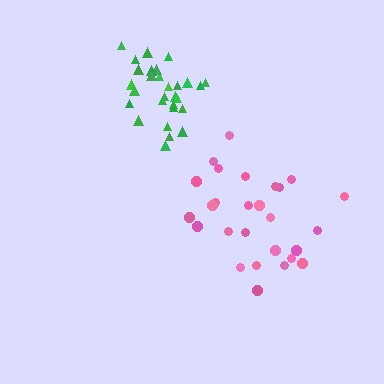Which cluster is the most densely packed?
Green.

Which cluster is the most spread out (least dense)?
Pink.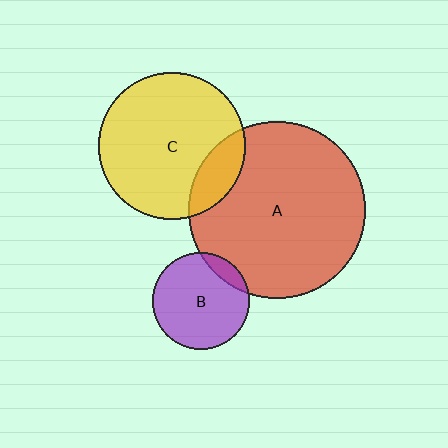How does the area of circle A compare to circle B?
Approximately 3.3 times.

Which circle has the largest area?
Circle A (red).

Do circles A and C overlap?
Yes.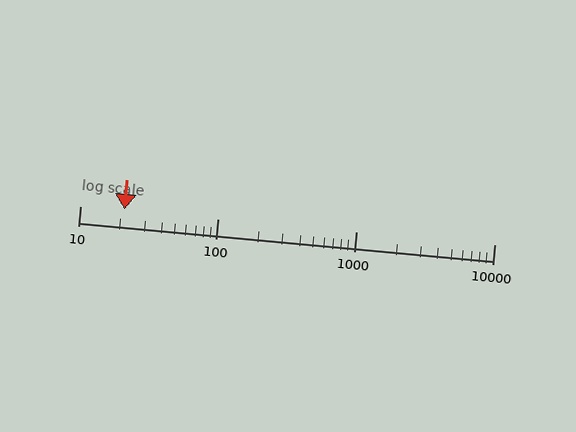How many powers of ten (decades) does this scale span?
The scale spans 3 decades, from 10 to 10000.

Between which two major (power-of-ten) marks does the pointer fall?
The pointer is between 10 and 100.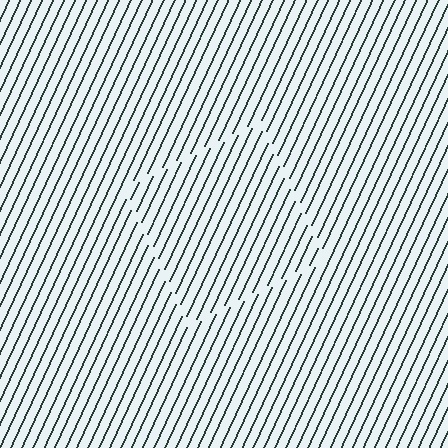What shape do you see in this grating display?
An illusory square. The interior of the shape contains the same grating, shifted by half a period — the contour is defined by the phase discontinuity where line-ends from the inner and outer gratings abut.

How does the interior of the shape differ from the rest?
The interior of the shape contains the same grating, shifted by half a period — the contour is defined by the phase discontinuity where line-ends from the inner and outer gratings abut.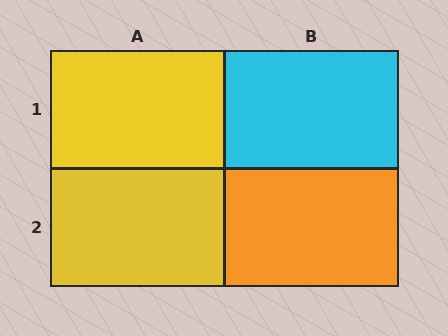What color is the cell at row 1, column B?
Cyan.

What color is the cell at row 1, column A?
Yellow.